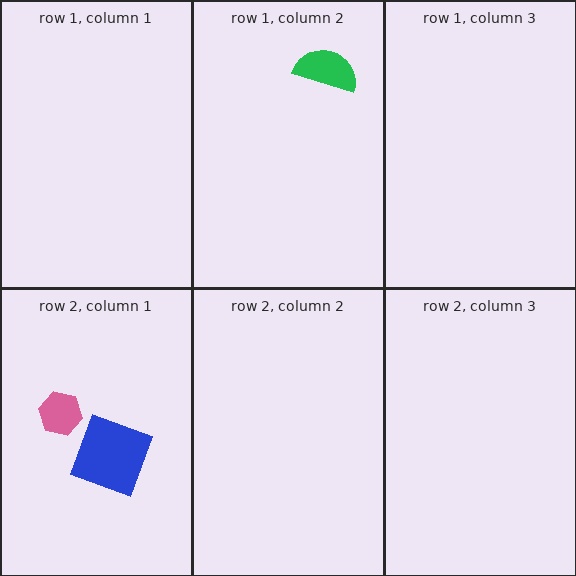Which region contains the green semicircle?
The row 1, column 2 region.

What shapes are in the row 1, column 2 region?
The green semicircle.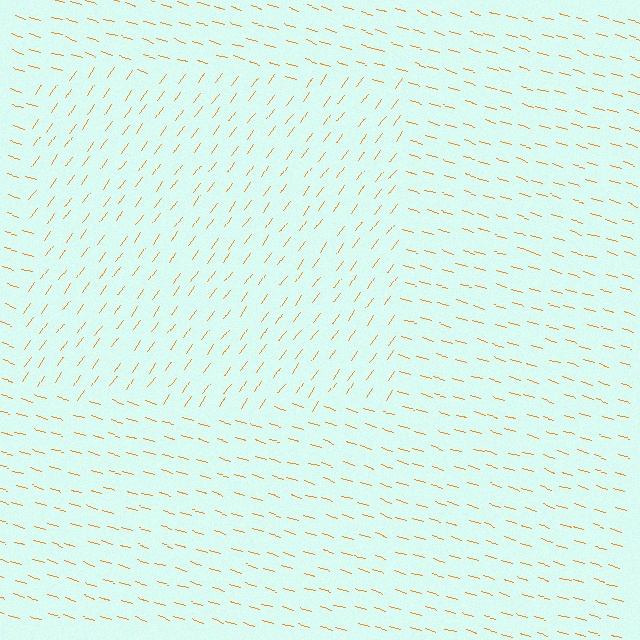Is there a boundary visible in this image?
Yes, there is a texture boundary formed by a change in line orientation.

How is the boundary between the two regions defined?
The boundary is defined purely by a change in line orientation (approximately 71 degrees difference). All lines are the same color and thickness.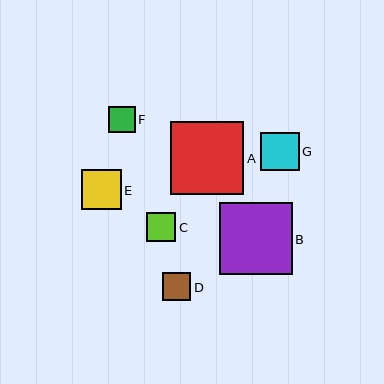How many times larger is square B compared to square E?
Square B is approximately 1.8 times the size of square E.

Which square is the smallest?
Square F is the smallest with a size of approximately 27 pixels.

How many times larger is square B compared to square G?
Square B is approximately 1.9 times the size of square G.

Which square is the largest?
Square A is the largest with a size of approximately 73 pixels.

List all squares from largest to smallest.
From largest to smallest: A, B, E, G, C, D, F.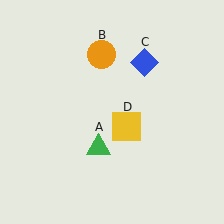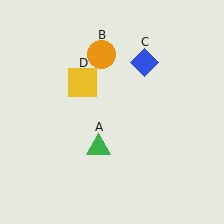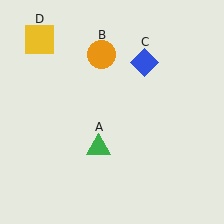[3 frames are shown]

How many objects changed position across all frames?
1 object changed position: yellow square (object D).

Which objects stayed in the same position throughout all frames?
Green triangle (object A) and orange circle (object B) and blue diamond (object C) remained stationary.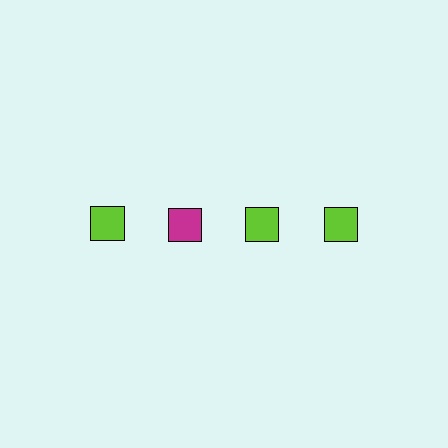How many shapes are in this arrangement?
There are 4 shapes arranged in a grid pattern.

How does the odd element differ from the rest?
It has a different color: magenta instead of lime.